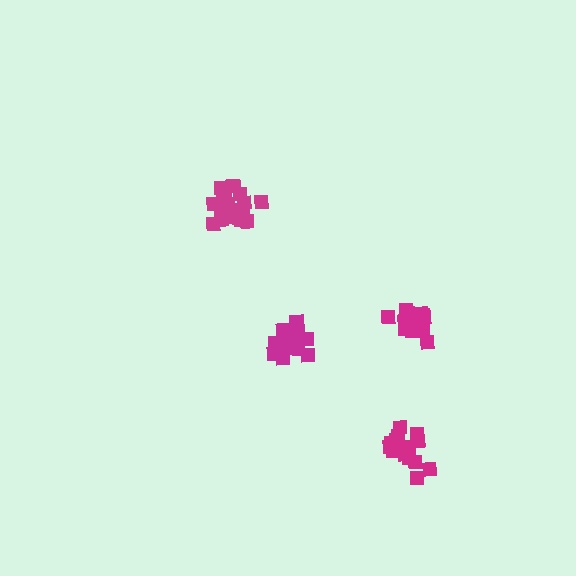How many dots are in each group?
Group 1: 17 dots, Group 2: 19 dots, Group 3: 20 dots, Group 4: 18 dots (74 total).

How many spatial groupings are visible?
There are 4 spatial groupings.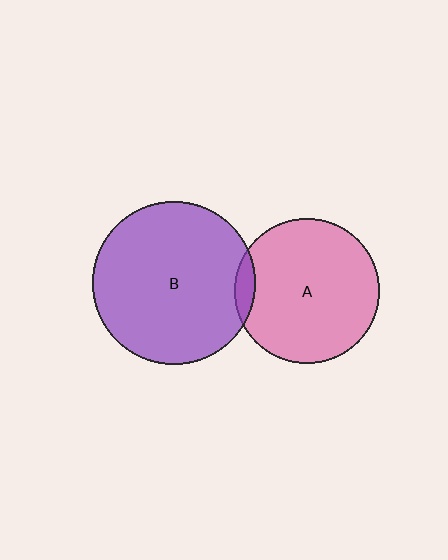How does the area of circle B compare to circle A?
Approximately 1.3 times.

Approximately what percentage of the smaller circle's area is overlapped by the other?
Approximately 5%.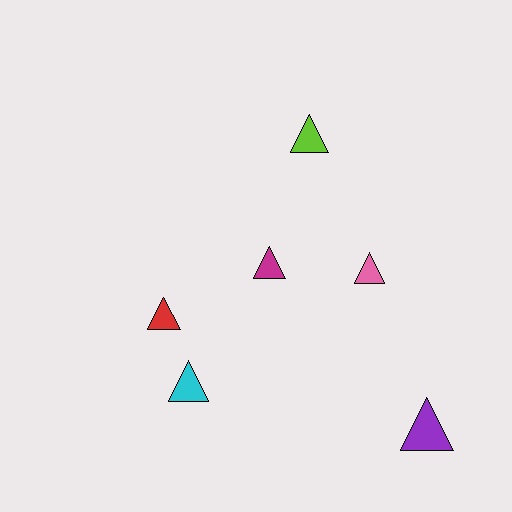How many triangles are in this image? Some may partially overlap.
There are 6 triangles.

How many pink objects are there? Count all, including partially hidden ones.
There is 1 pink object.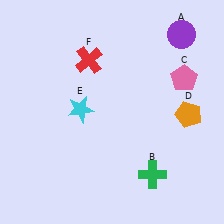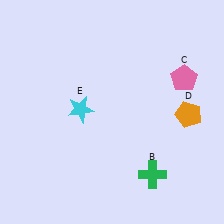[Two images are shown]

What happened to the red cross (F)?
The red cross (F) was removed in Image 2. It was in the top-left area of Image 1.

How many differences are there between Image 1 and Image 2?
There are 2 differences between the two images.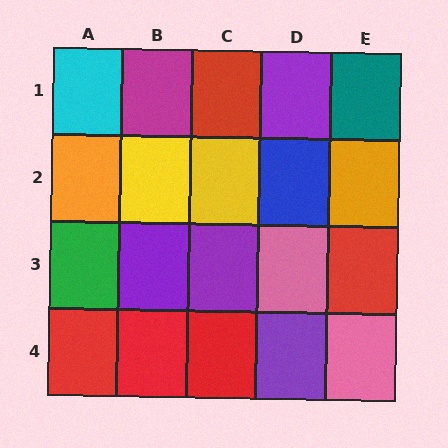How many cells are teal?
1 cell is teal.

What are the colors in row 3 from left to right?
Green, purple, purple, pink, red.